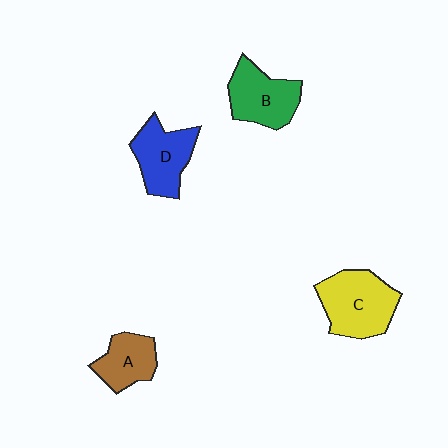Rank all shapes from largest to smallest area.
From largest to smallest: C (yellow), B (green), D (blue), A (brown).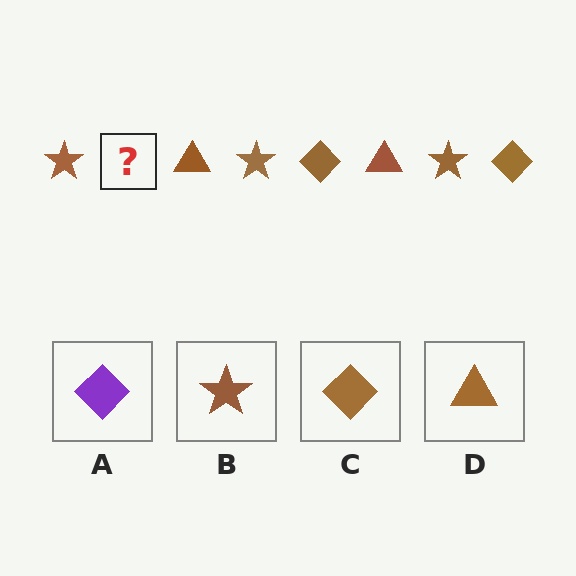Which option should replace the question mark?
Option C.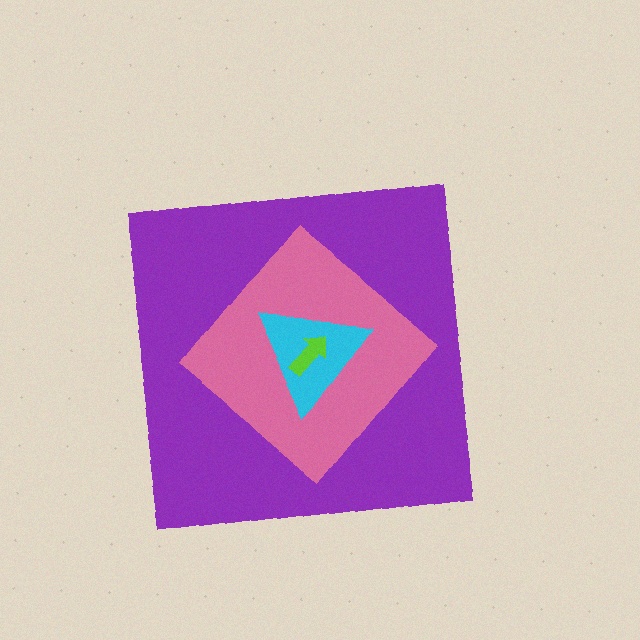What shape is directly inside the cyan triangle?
The lime arrow.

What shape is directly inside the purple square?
The pink diamond.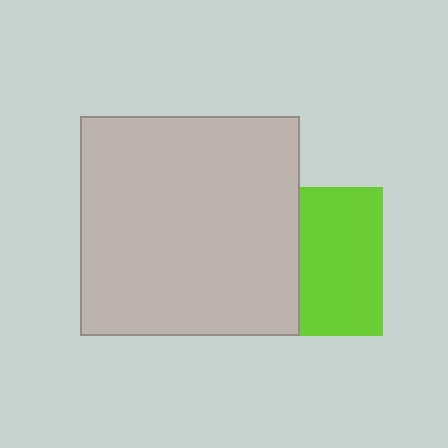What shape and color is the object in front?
The object in front is a light gray square.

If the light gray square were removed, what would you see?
You would see the complete lime square.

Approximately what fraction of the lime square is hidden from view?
Roughly 44% of the lime square is hidden behind the light gray square.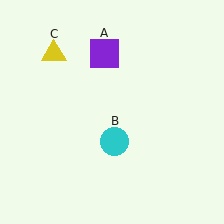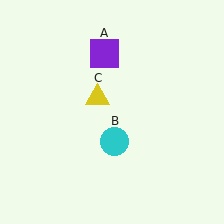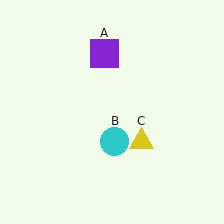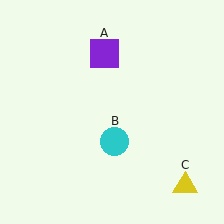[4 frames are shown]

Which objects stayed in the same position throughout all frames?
Purple square (object A) and cyan circle (object B) remained stationary.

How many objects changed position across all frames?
1 object changed position: yellow triangle (object C).